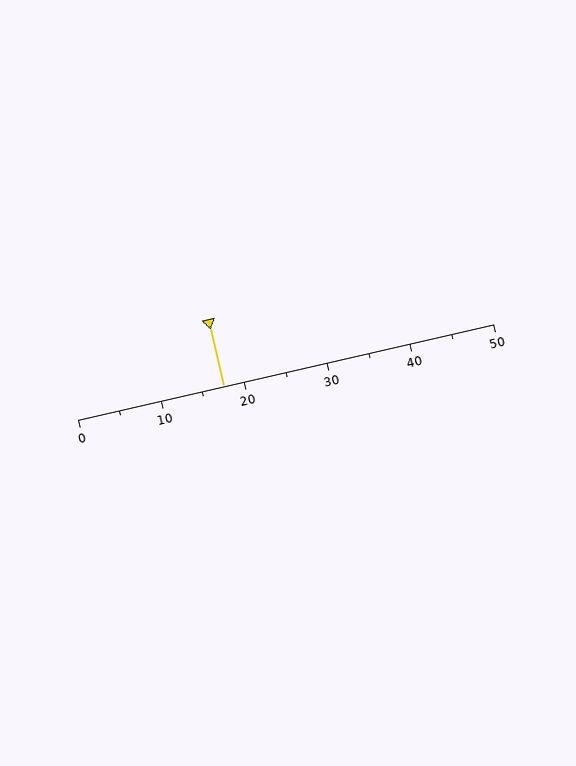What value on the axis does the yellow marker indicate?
The marker indicates approximately 17.5.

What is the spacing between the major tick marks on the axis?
The major ticks are spaced 10 apart.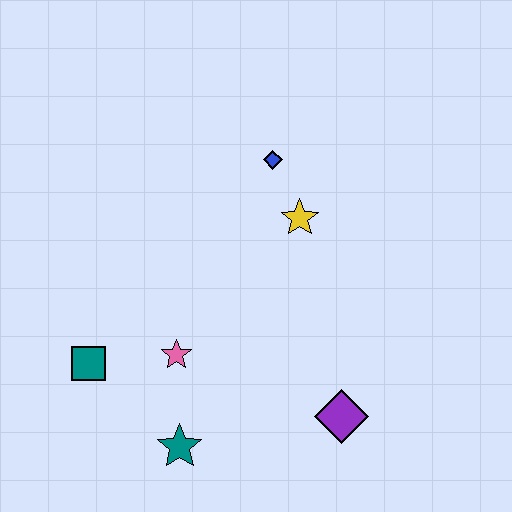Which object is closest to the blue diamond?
The yellow star is closest to the blue diamond.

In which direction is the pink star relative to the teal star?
The pink star is above the teal star.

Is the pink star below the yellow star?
Yes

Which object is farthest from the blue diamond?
The teal star is farthest from the blue diamond.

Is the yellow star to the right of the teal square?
Yes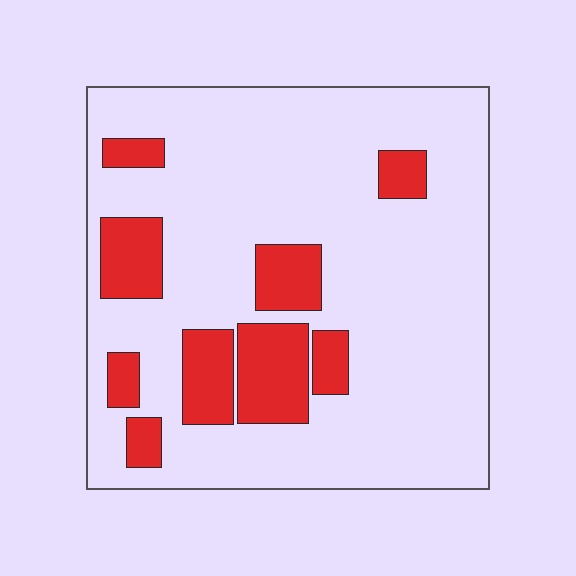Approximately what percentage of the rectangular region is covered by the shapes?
Approximately 20%.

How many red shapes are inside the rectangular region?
9.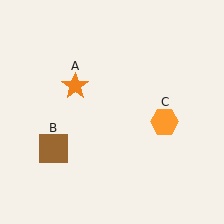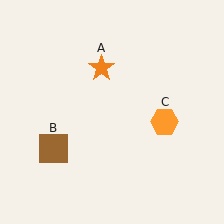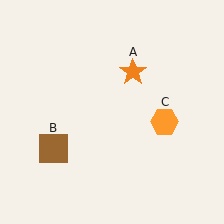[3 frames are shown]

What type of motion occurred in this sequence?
The orange star (object A) rotated clockwise around the center of the scene.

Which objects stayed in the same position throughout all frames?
Brown square (object B) and orange hexagon (object C) remained stationary.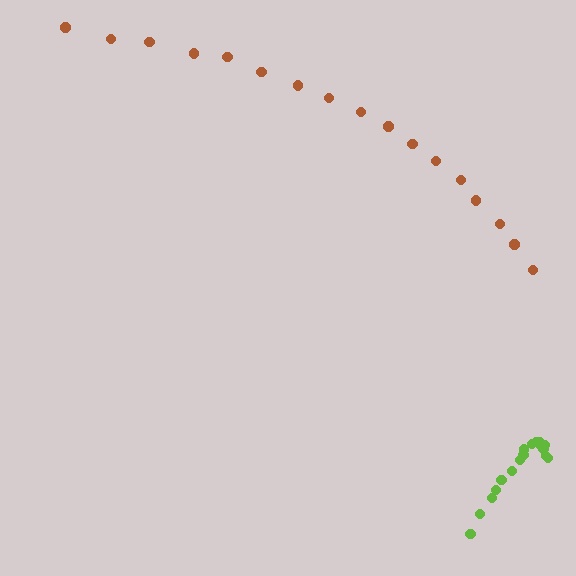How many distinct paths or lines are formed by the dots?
There are 2 distinct paths.